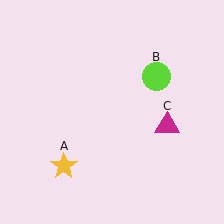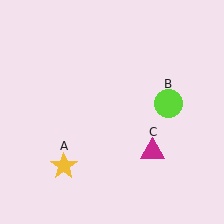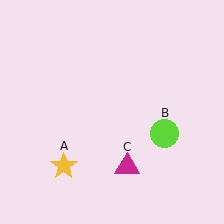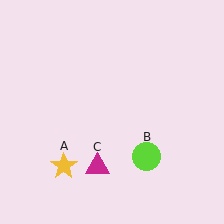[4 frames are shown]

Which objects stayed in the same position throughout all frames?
Yellow star (object A) remained stationary.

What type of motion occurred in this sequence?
The lime circle (object B), magenta triangle (object C) rotated clockwise around the center of the scene.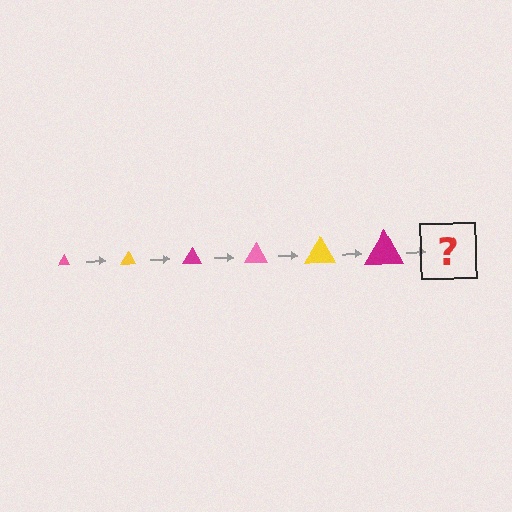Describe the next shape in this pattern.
It should be a pink triangle, larger than the previous one.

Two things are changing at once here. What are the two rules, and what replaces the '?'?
The two rules are that the triangle grows larger each step and the color cycles through pink, yellow, and magenta. The '?' should be a pink triangle, larger than the previous one.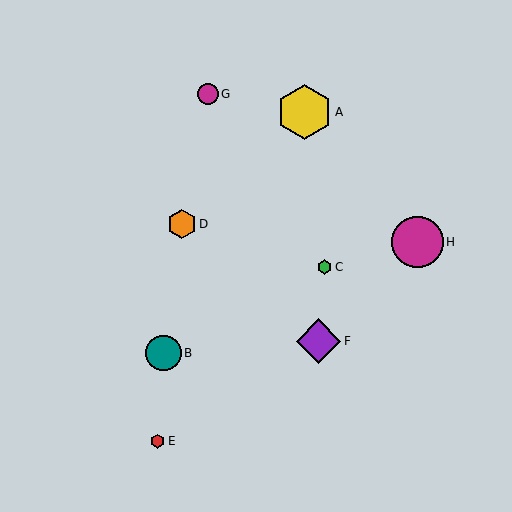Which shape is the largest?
The yellow hexagon (labeled A) is the largest.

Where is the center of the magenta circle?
The center of the magenta circle is at (208, 94).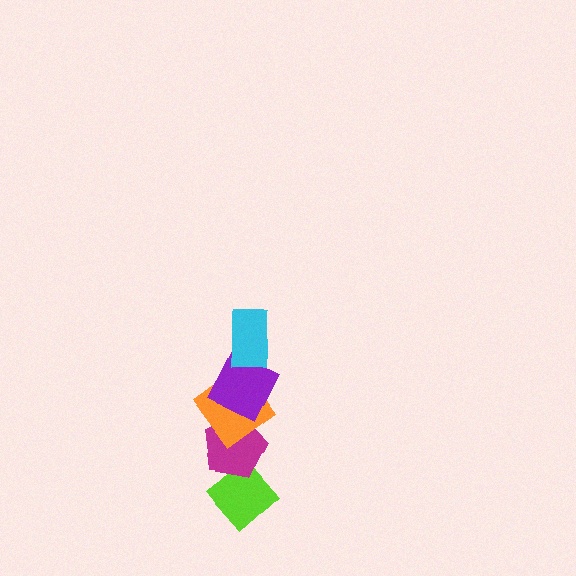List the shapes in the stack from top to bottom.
From top to bottom: the cyan rectangle, the purple square, the orange diamond, the magenta pentagon, the lime diamond.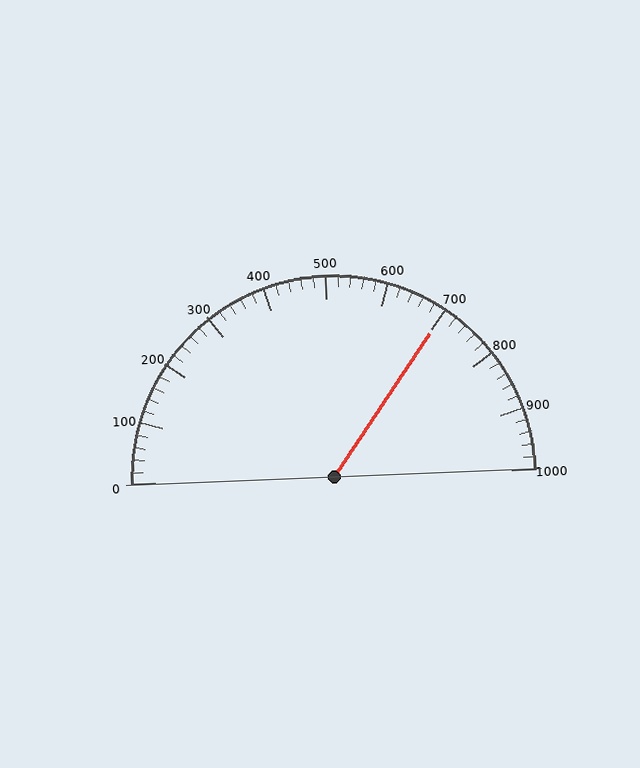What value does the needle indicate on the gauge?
The needle indicates approximately 700.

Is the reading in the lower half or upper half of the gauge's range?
The reading is in the upper half of the range (0 to 1000).